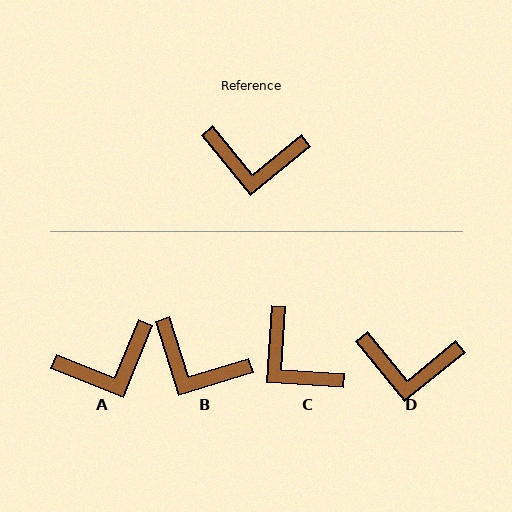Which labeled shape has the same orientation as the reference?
D.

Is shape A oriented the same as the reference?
No, it is off by about 29 degrees.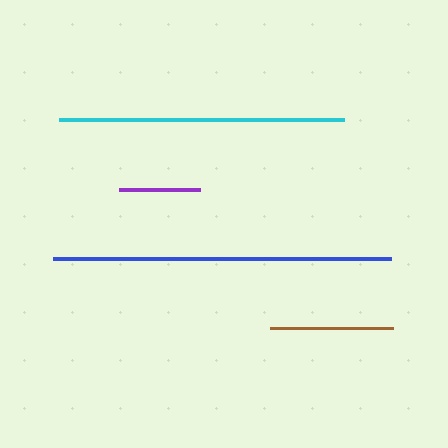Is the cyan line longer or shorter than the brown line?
The cyan line is longer than the brown line.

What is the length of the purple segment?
The purple segment is approximately 81 pixels long.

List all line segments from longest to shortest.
From longest to shortest: blue, cyan, brown, purple.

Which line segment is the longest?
The blue line is the longest at approximately 337 pixels.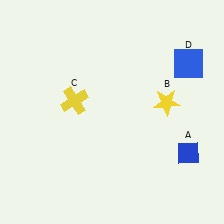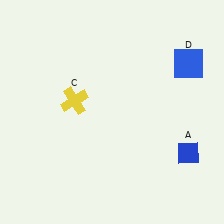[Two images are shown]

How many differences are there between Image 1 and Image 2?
There is 1 difference between the two images.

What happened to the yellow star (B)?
The yellow star (B) was removed in Image 2. It was in the top-right area of Image 1.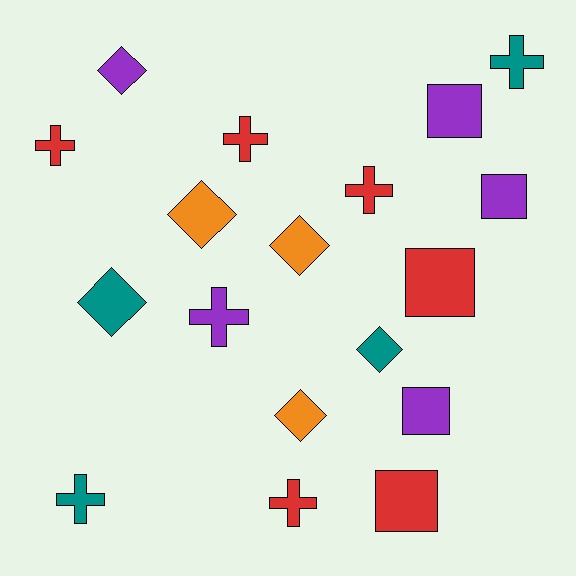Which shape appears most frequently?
Cross, with 7 objects.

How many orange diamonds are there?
There are 3 orange diamonds.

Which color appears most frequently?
Red, with 6 objects.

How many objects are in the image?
There are 18 objects.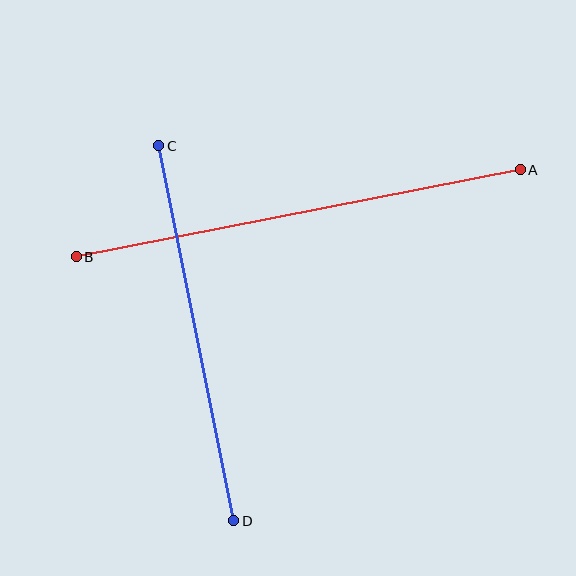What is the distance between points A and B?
The distance is approximately 452 pixels.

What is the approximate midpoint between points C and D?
The midpoint is at approximately (196, 333) pixels.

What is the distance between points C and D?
The distance is approximately 383 pixels.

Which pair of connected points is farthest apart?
Points A and B are farthest apart.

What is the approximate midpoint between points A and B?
The midpoint is at approximately (298, 213) pixels.